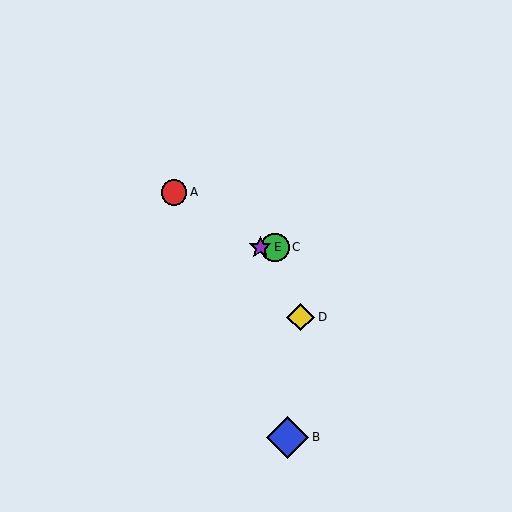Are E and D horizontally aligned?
No, E is at y≈247 and D is at y≈317.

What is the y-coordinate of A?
Object A is at y≈192.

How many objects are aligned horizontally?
2 objects (C, E) are aligned horizontally.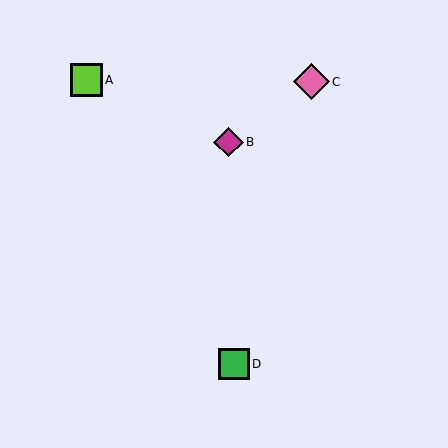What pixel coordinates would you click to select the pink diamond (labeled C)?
Click at (311, 82) to select the pink diamond C.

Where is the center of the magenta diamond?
The center of the magenta diamond is at (229, 142).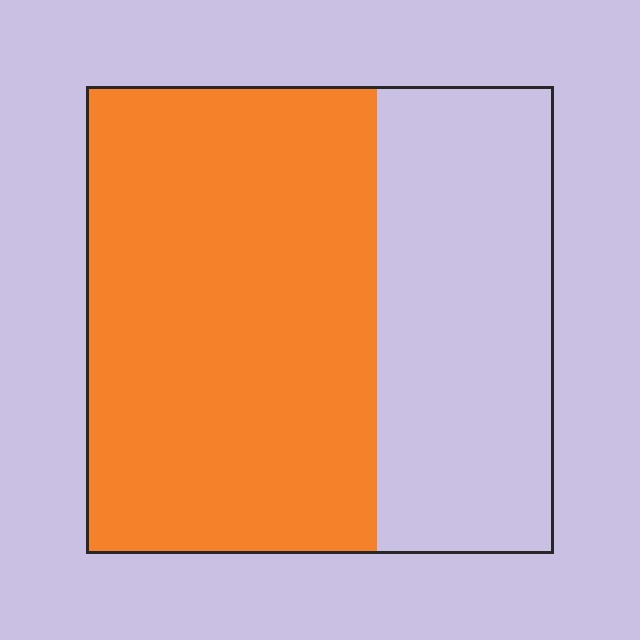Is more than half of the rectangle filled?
Yes.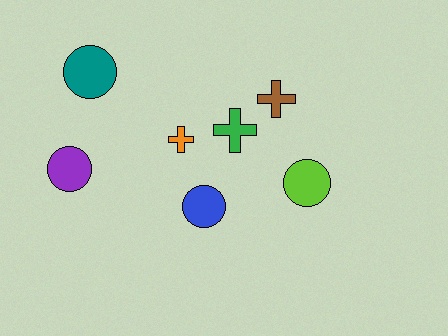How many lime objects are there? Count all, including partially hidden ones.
There is 1 lime object.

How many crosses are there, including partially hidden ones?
There are 3 crosses.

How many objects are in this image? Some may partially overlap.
There are 7 objects.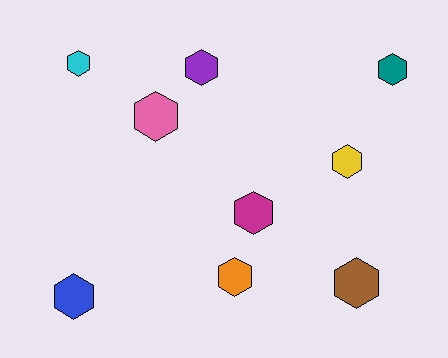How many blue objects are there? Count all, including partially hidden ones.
There is 1 blue object.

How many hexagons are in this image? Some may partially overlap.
There are 9 hexagons.